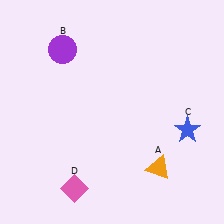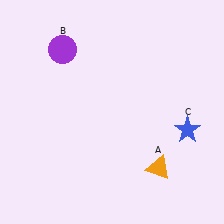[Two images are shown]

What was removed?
The pink diamond (D) was removed in Image 2.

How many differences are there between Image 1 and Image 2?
There is 1 difference between the two images.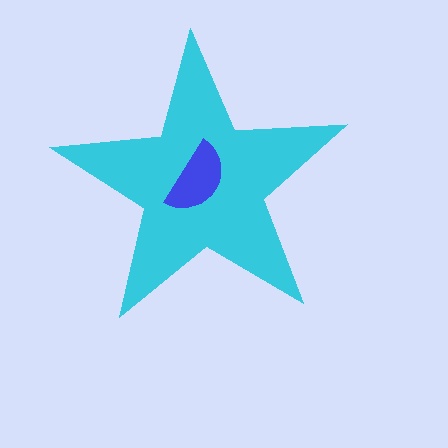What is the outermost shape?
The cyan star.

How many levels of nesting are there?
2.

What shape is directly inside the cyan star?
The blue semicircle.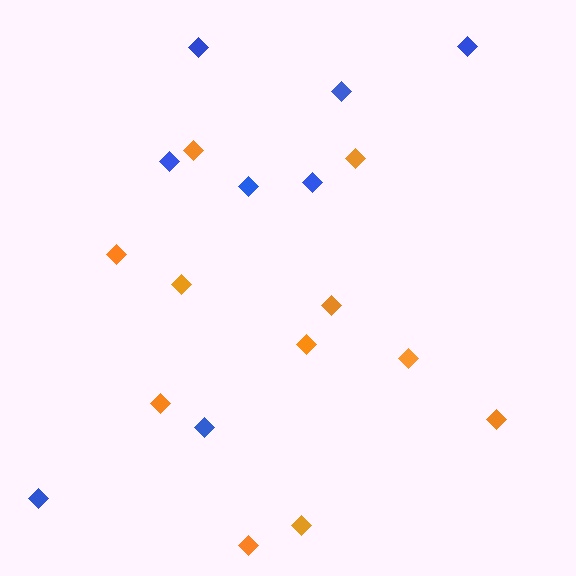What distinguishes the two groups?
There are 2 groups: one group of orange diamonds (11) and one group of blue diamonds (8).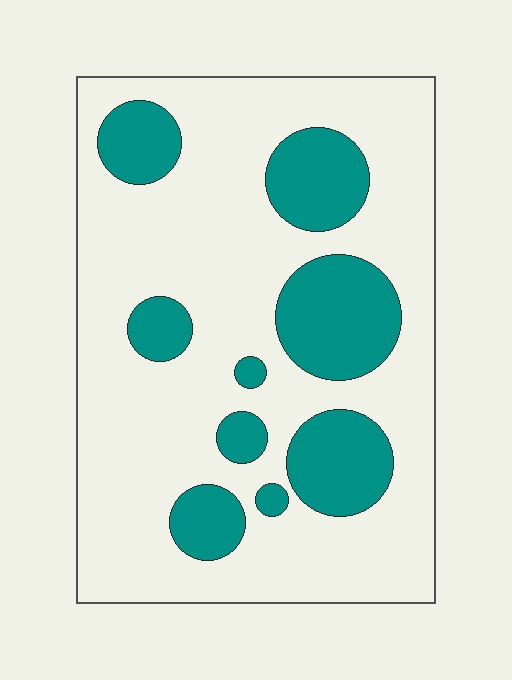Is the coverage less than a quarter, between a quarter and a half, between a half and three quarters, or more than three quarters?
Between a quarter and a half.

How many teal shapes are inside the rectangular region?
9.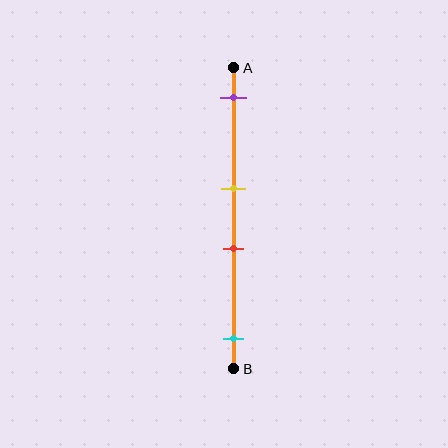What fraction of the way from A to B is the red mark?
The red mark is approximately 60% (0.6) of the way from A to B.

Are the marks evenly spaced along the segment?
No, the marks are not evenly spaced.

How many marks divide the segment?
There are 4 marks dividing the segment.